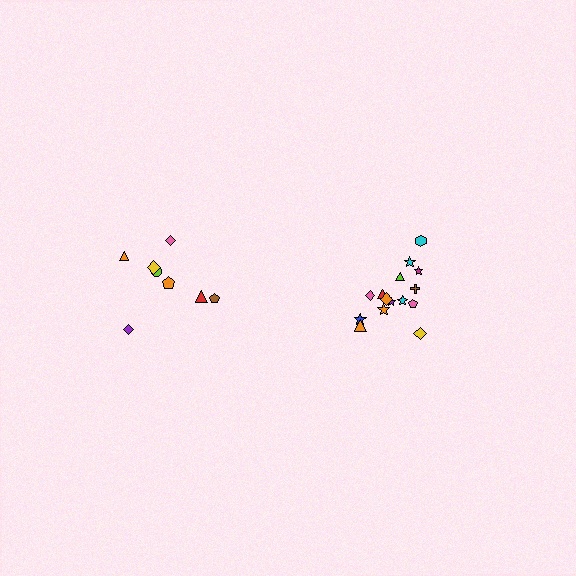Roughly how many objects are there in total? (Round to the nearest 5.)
Roughly 25 objects in total.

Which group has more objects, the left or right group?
The right group.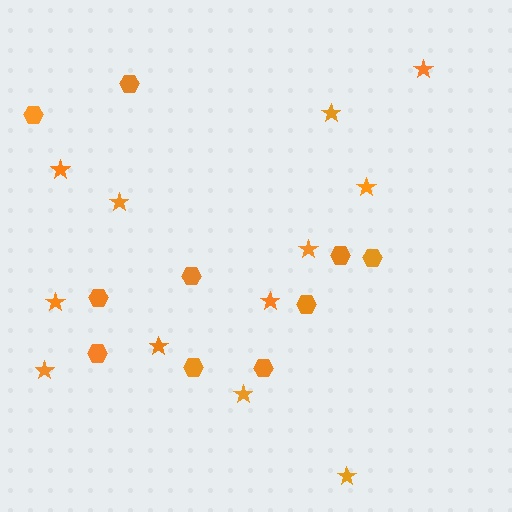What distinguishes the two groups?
There are 2 groups: one group of stars (12) and one group of hexagons (10).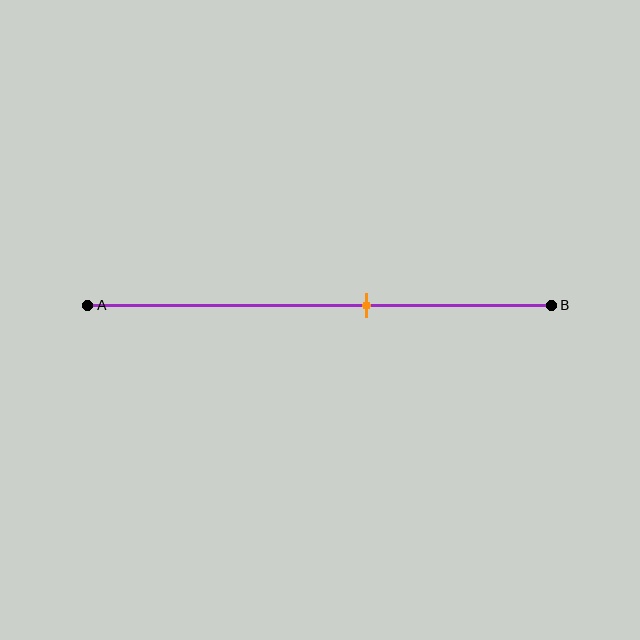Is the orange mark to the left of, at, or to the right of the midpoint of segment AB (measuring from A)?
The orange mark is to the right of the midpoint of segment AB.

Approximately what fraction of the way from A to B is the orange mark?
The orange mark is approximately 60% of the way from A to B.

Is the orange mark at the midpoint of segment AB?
No, the mark is at about 60% from A, not at the 50% midpoint.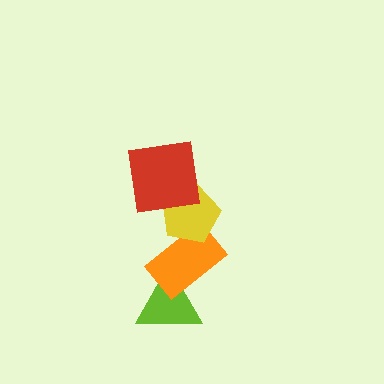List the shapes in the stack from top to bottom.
From top to bottom: the red square, the yellow pentagon, the orange rectangle, the lime triangle.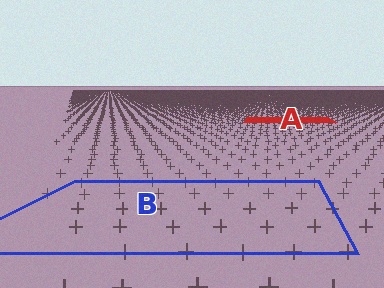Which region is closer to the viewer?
Region B is closer. The texture elements there are larger and more spread out.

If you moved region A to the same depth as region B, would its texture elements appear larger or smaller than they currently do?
They would appear larger. At a closer depth, the same texture elements are projected at a bigger on-screen size.